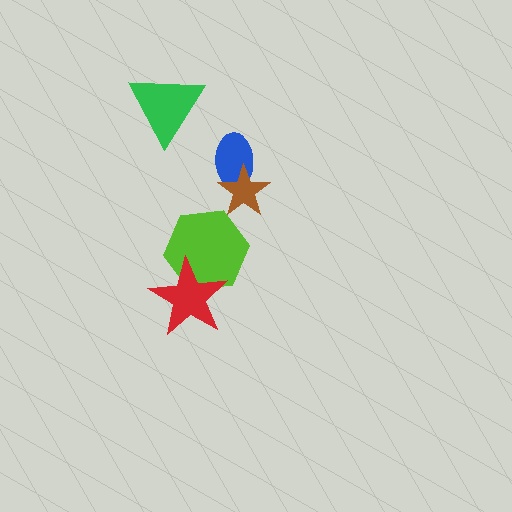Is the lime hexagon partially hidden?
Yes, it is partially covered by another shape.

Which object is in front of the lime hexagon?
The red star is in front of the lime hexagon.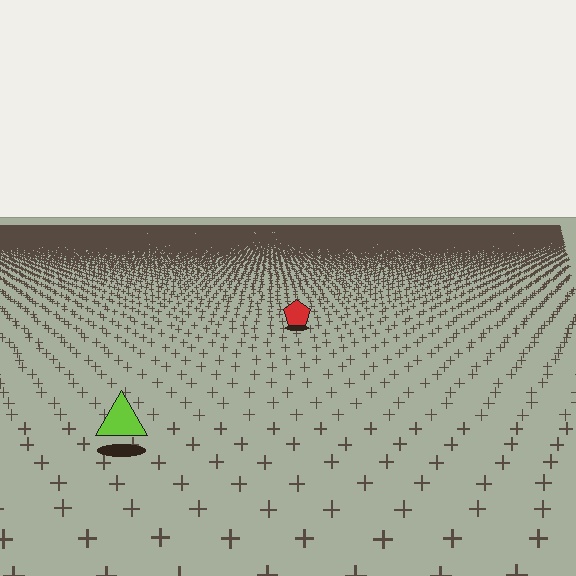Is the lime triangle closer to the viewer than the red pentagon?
Yes. The lime triangle is closer — you can tell from the texture gradient: the ground texture is coarser near it.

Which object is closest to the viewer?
The lime triangle is closest. The texture marks near it are larger and more spread out.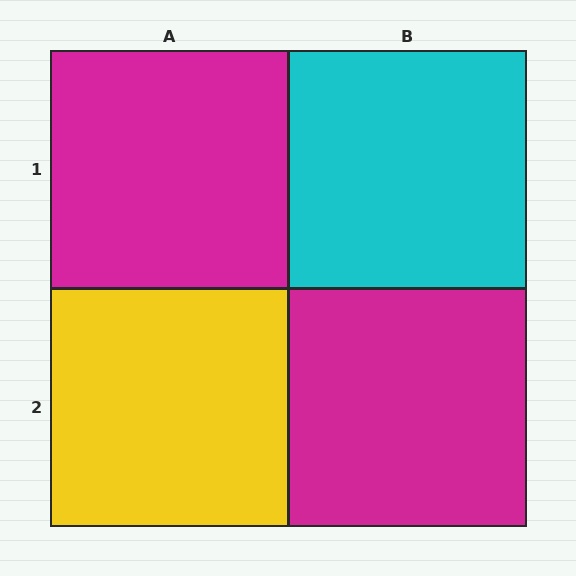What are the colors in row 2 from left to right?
Yellow, magenta.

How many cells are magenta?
2 cells are magenta.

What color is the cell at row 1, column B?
Cyan.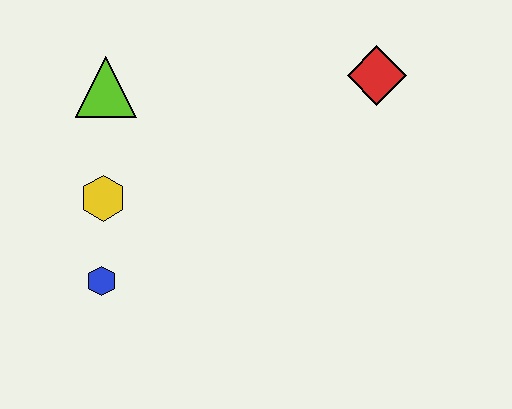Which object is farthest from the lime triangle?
The red diamond is farthest from the lime triangle.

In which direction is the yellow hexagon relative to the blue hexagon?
The yellow hexagon is above the blue hexagon.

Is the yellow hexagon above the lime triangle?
No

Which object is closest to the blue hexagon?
The yellow hexagon is closest to the blue hexagon.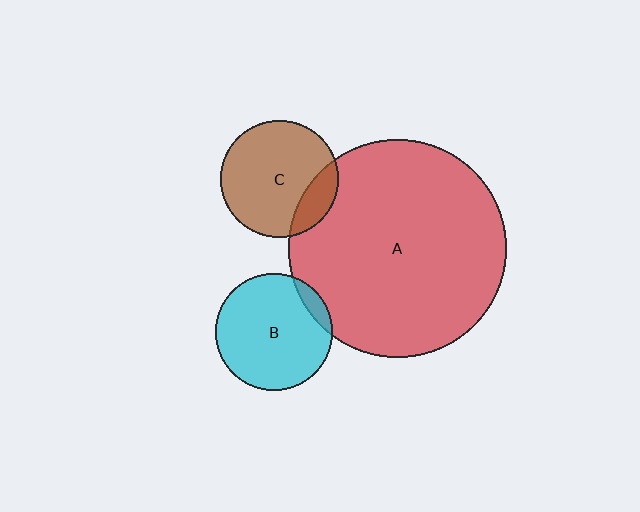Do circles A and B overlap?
Yes.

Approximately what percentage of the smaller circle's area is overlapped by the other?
Approximately 10%.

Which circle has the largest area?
Circle A (red).